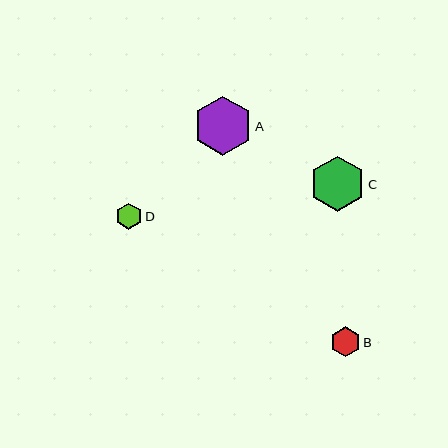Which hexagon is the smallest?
Hexagon D is the smallest with a size of approximately 26 pixels.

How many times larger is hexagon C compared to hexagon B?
Hexagon C is approximately 1.8 times the size of hexagon B.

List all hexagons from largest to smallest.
From largest to smallest: A, C, B, D.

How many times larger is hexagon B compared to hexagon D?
Hexagon B is approximately 1.1 times the size of hexagon D.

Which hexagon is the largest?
Hexagon A is the largest with a size of approximately 59 pixels.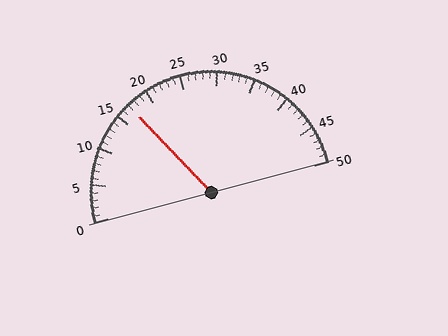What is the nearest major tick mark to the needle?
The nearest major tick mark is 15.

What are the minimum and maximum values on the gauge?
The gauge ranges from 0 to 50.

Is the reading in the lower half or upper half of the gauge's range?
The reading is in the lower half of the range (0 to 50).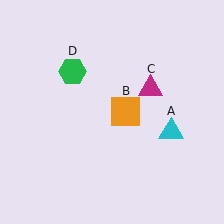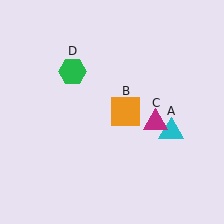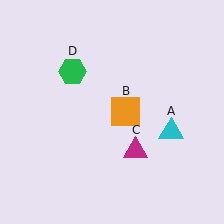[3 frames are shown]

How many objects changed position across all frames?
1 object changed position: magenta triangle (object C).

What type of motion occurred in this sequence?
The magenta triangle (object C) rotated clockwise around the center of the scene.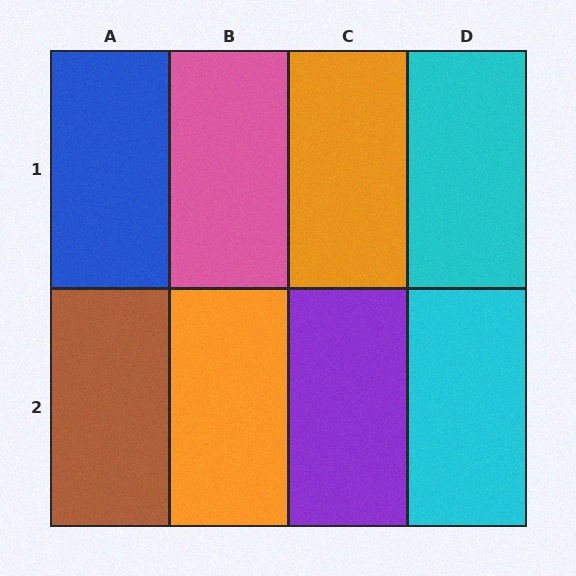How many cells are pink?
1 cell is pink.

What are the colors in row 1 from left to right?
Blue, pink, orange, cyan.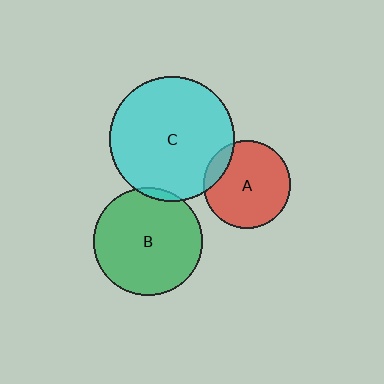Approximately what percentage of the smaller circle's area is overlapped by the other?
Approximately 5%.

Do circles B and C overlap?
Yes.